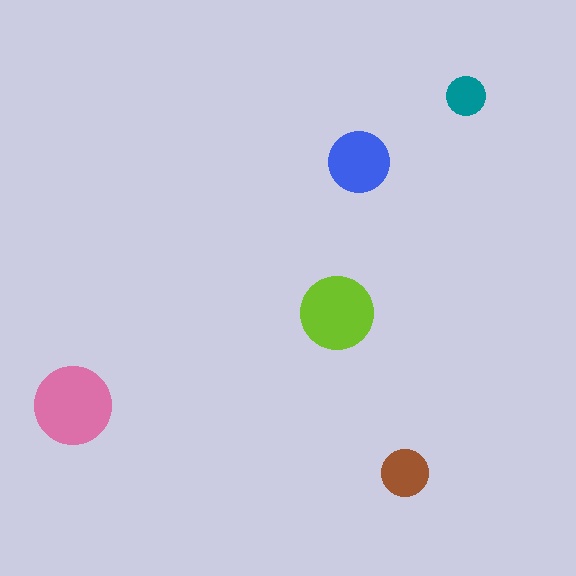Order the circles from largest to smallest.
the pink one, the lime one, the blue one, the brown one, the teal one.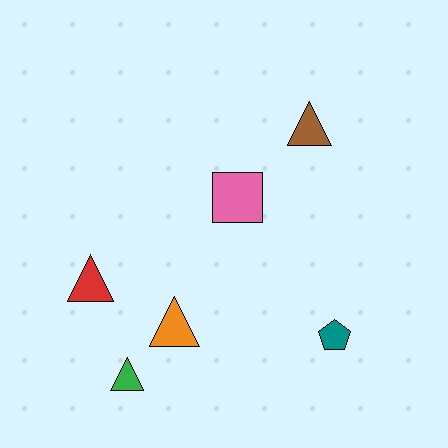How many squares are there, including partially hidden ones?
There is 1 square.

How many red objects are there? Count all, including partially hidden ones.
There is 1 red object.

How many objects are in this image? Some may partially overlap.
There are 6 objects.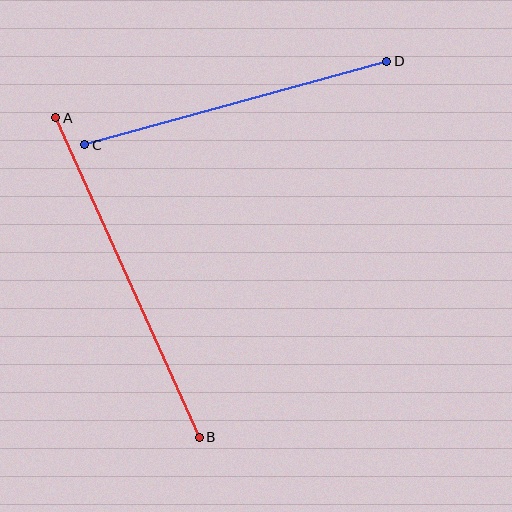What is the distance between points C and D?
The distance is approximately 313 pixels.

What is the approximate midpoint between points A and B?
The midpoint is at approximately (128, 278) pixels.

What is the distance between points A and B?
The distance is approximately 350 pixels.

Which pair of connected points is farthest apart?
Points A and B are farthest apart.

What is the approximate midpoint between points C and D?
The midpoint is at approximately (236, 103) pixels.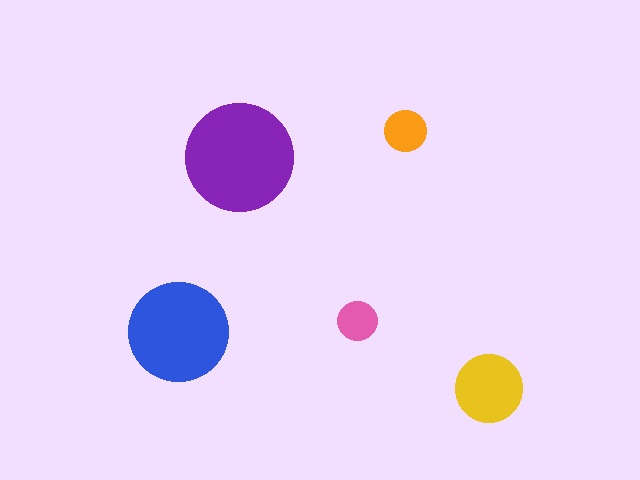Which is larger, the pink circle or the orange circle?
The orange one.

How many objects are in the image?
There are 5 objects in the image.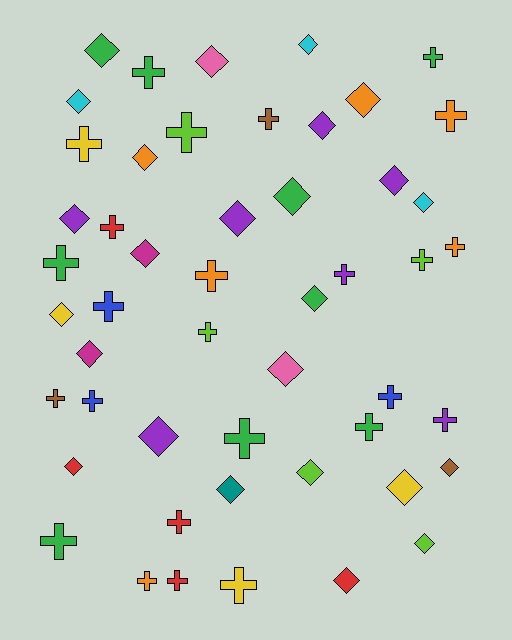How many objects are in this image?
There are 50 objects.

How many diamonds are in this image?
There are 25 diamonds.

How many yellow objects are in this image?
There are 4 yellow objects.